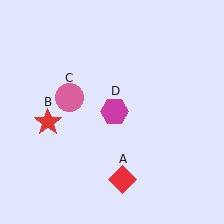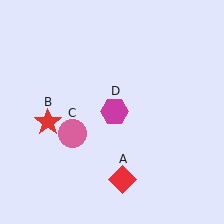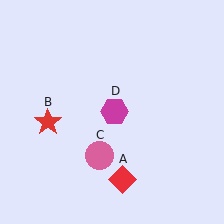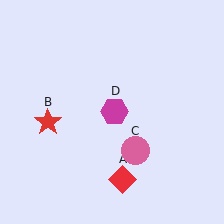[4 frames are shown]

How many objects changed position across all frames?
1 object changed position: pink circle (object C).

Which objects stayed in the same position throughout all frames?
Red diamond (object A) and red star (object B) and magenta hexagon (object D) remained stationary.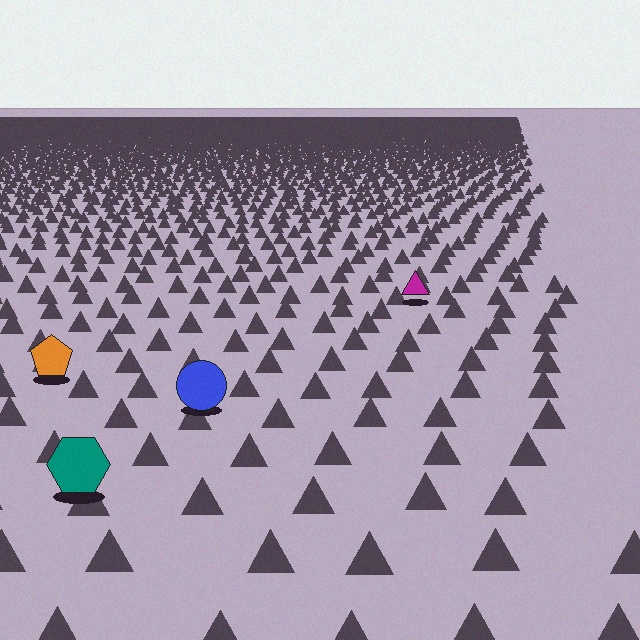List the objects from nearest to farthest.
From nearest to farthest: the teal hexagon, the blue circle, the orange pentagon, the magenta triangle.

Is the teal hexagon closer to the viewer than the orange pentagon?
Yes. The teal hexagon is closer — you can tell from the texture gradient: the ground texture is coarser near it.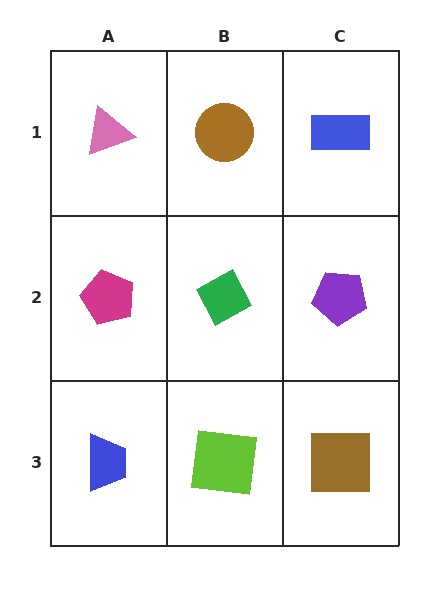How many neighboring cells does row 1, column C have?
2.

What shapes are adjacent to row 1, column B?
A green diamond (row 2, column B), a pink triangle (row 1, column A), a blue rectangle (row 1, column C).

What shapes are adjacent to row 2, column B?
A brown circle (row 1, column B), a lime square (row 3, column B), a magenta pentagon (row 2, column A), a purple pentagon (row 2, column C).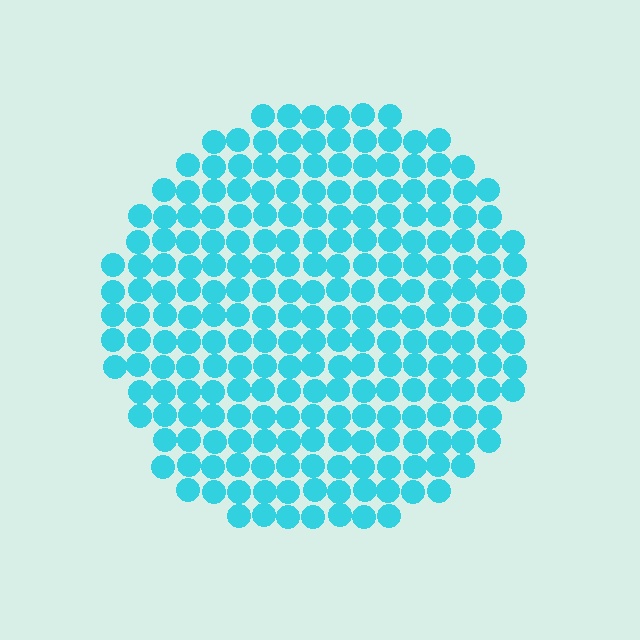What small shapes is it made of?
It is made of small circles.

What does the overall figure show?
The overall figure shows a circle.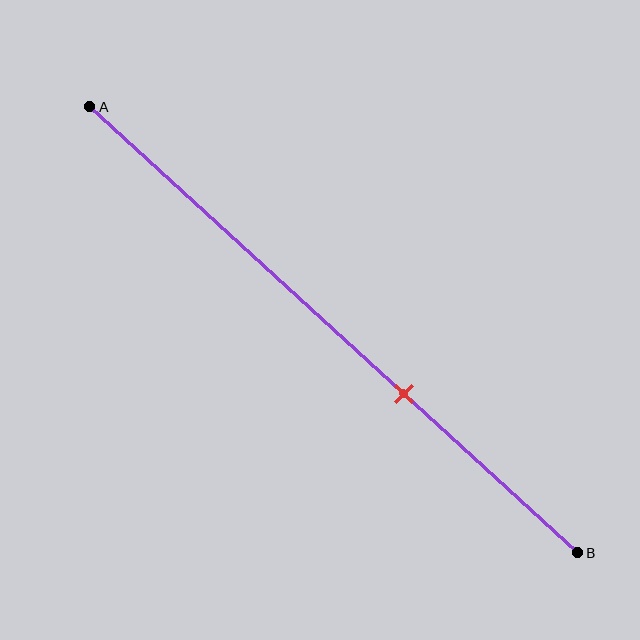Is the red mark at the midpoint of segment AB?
No, the mark is at about 65% from A, not at the 50% midpoint.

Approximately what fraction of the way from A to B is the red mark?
The red mark is approximately 65% of the way from A to B.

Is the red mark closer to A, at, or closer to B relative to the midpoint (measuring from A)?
The red mark is closer to point B than the midpoint of segment AB.